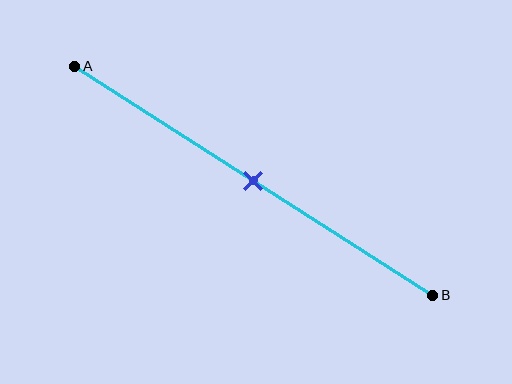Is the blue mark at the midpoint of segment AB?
Yes, the mark is approximately at the midpoint.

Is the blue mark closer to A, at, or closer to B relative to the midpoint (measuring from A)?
The blue mark is approximately at the midpoint of segment AB.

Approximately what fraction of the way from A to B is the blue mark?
The blue mark is approximately 50% of the way from A to B.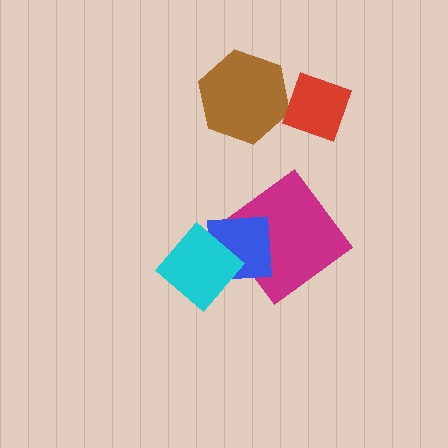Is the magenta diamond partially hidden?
Yes, it is partially covered by another shape.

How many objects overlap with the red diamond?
1 object overlaps with the red diamond.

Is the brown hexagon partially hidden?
Yes, it is partially covered by another shape.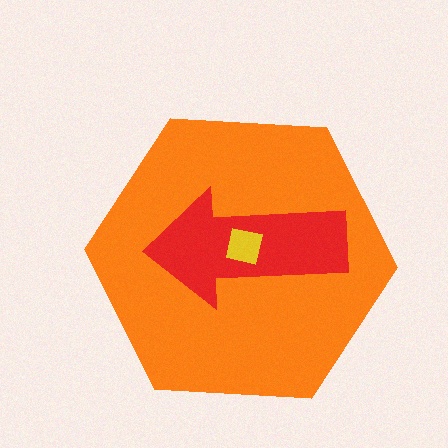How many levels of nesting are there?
3.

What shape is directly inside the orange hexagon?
The red arrow.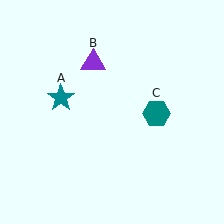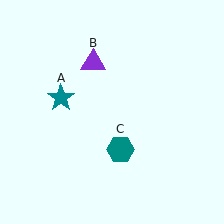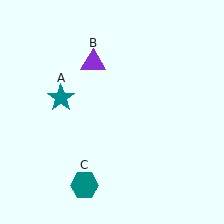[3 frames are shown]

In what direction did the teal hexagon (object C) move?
The teal hexagon (object C) moved down and to the left.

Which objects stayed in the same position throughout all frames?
Teal star (object A) and purple triangle (object B) remained stationary.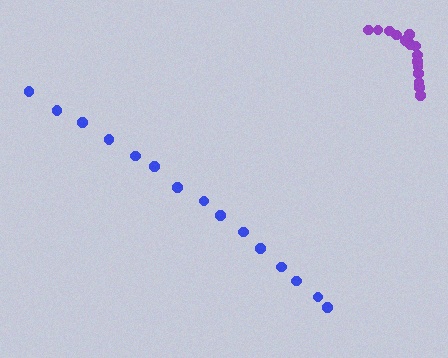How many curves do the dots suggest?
There are 2 distinct paths.